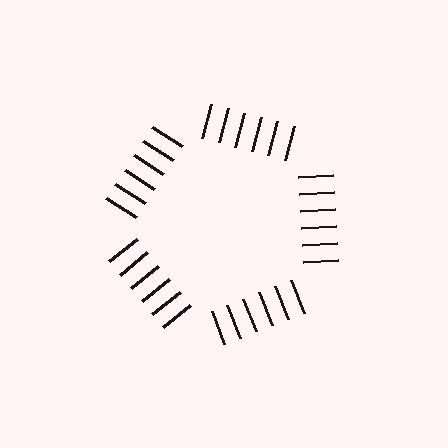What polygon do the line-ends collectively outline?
An illusory pentagon — the line segments terminate on its edges but no continuous stroke is drawn.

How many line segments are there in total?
30 — 6 along each of the 5 edges.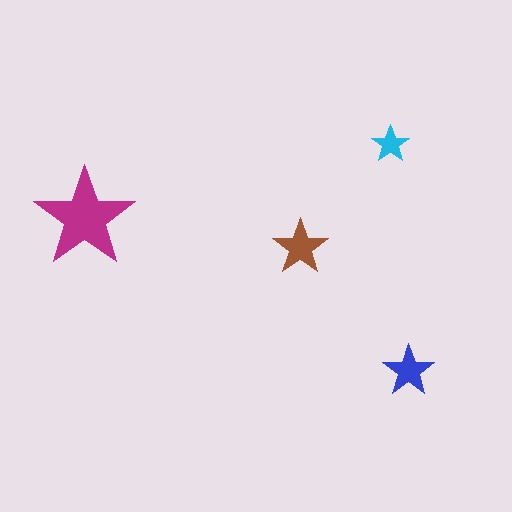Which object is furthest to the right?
The blue star is rightmost.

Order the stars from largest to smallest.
the magenta one, the brown one, the blue one, the cyan one.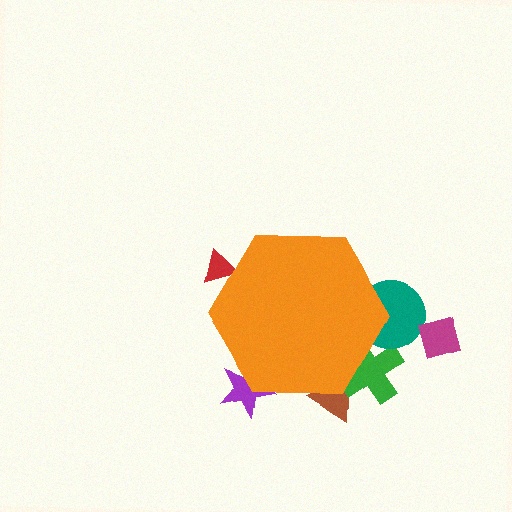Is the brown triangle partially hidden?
Yes, the brown triangle is partially hidden behind the orange hexagon.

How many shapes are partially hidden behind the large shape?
5 shapes are partially hidden.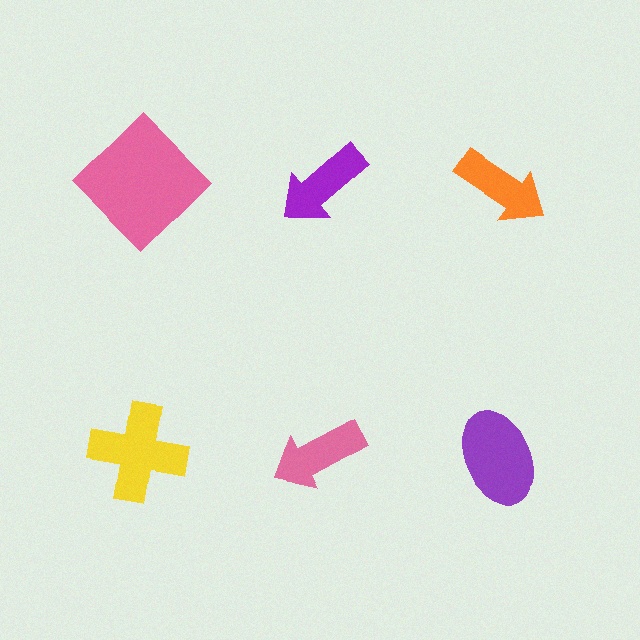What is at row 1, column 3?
An orange arrow.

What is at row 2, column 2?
A pink arrow.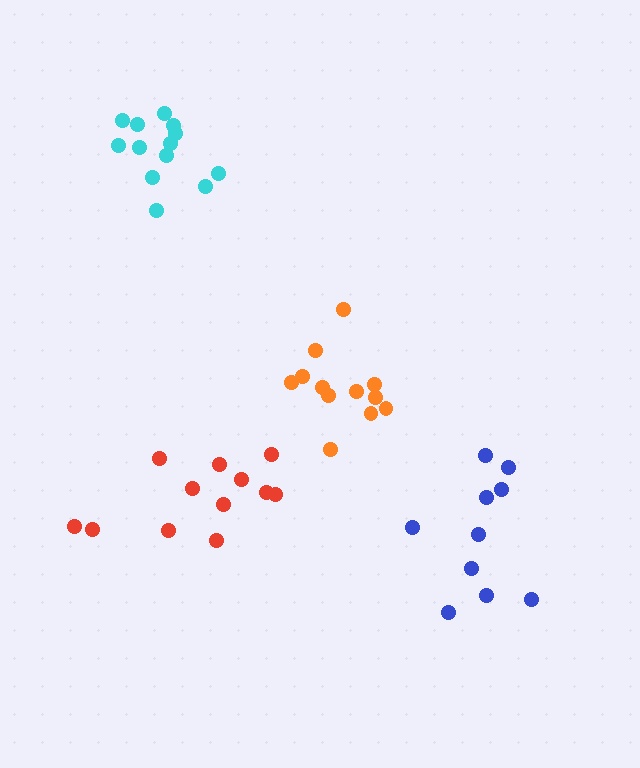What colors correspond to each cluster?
The clusters are colored: red, cyan, orange, blue.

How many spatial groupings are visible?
There are 4 spatial groupings.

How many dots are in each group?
Group 1: 12 dots, Group 2: 13 dots, Group 3: 12 dots, Group 4: 10 dots (47 total).